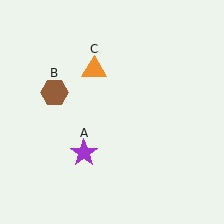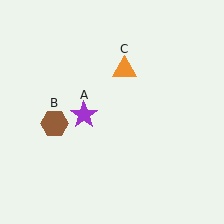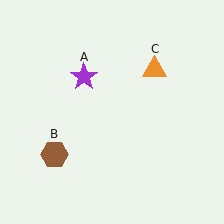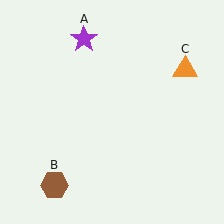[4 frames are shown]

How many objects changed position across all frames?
3 objects changed position: purple star (object A), brown hexagon (object B), orange triangle (object C).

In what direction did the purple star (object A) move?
The purple star (object A) moved up.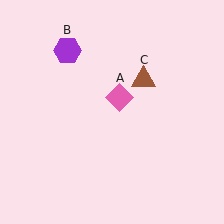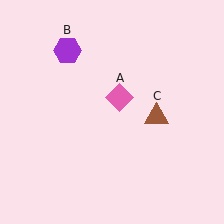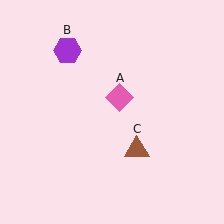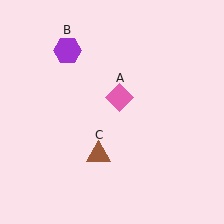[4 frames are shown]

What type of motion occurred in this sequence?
The brown triangle (object C) rotated clockwise around the center of the scene.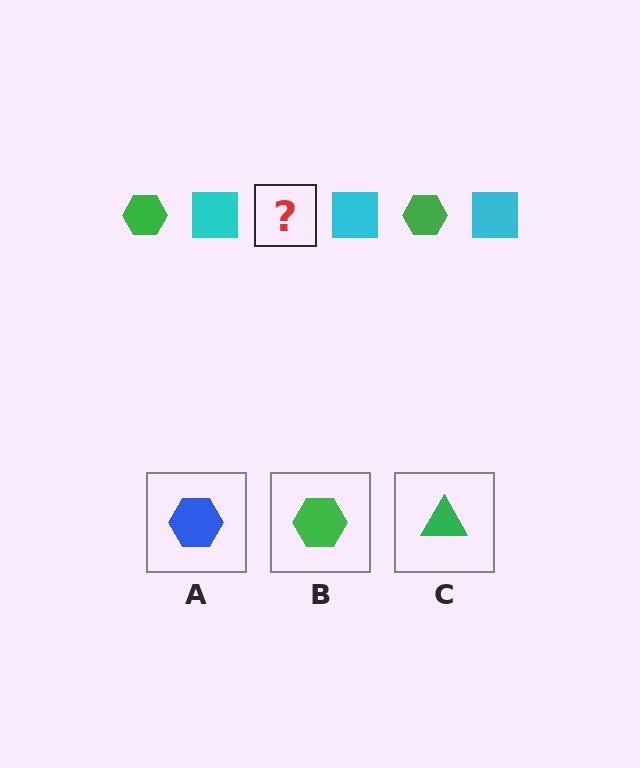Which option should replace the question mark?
Option B.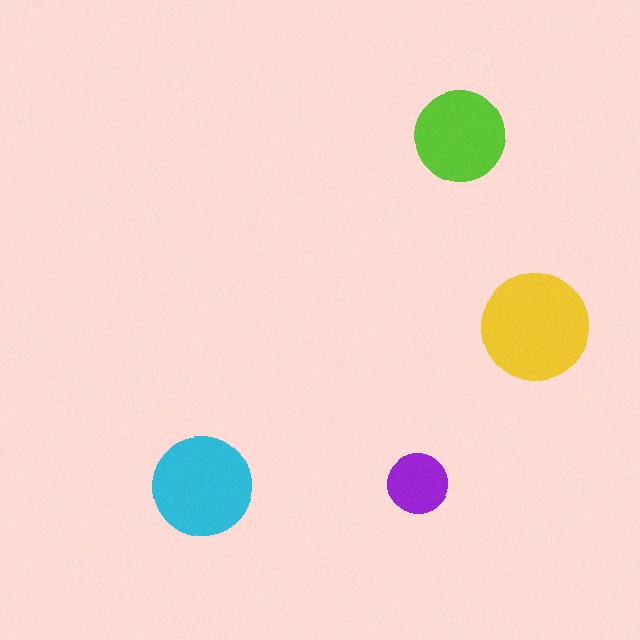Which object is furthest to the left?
The cyan circle is leftmost.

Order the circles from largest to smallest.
the yellow one, the cyan one, the lime one, the purple one.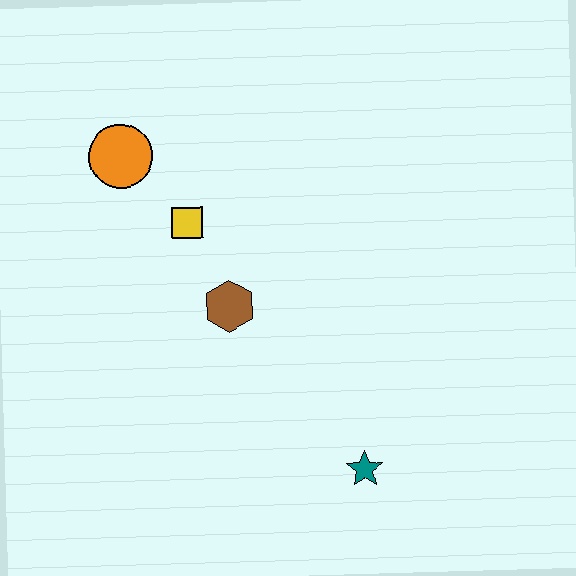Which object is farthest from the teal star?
The orange circle is farthest from the teal star.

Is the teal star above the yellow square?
No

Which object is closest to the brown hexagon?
The yellow square is closest to the brown hexagon.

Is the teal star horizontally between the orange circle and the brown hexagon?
No